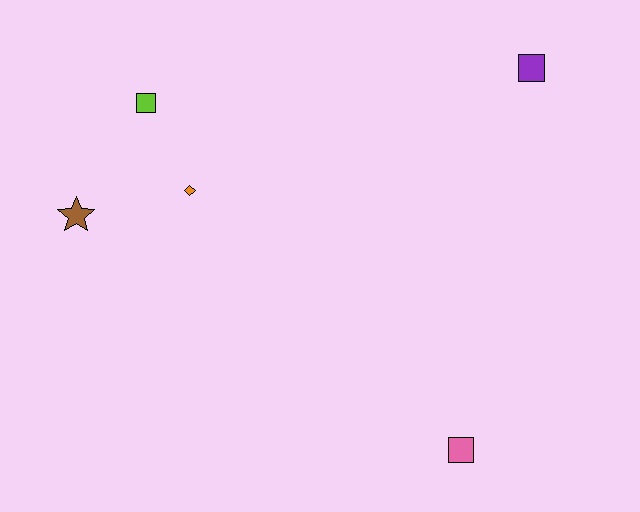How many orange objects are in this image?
There is 1 orange object.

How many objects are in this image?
There are 5 objects.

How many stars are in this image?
There is 1 star.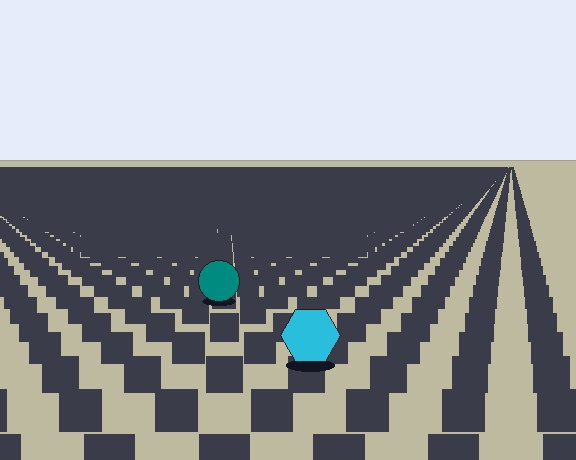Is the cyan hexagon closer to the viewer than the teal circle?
Yes. The cyan hexagon is closer — you can tell from the texture gradient: the ground texture is coarser near it.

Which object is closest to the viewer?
The cyan hexagon is closest. The texture marks near it are larger and more spread out.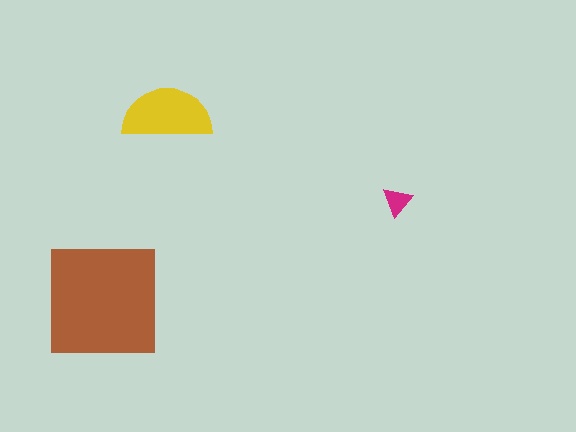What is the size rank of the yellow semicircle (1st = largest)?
2nd.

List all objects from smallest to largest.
The magenta triangle, the yellow semicircle, the brown square.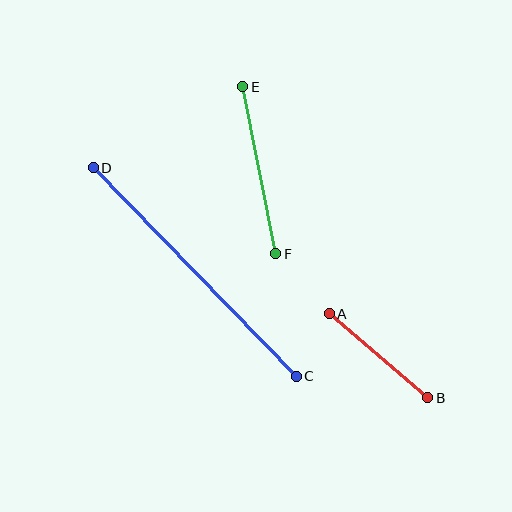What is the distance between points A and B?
The distance is approximately 129 pixels.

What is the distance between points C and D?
The distance is approximately 291 pixels.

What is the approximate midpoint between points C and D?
The midpoint is at approximately (195, 272) pixels.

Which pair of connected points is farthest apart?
Points C and D are farthest apart.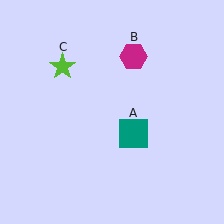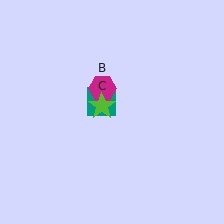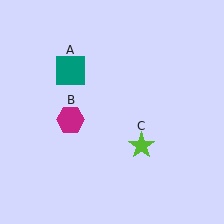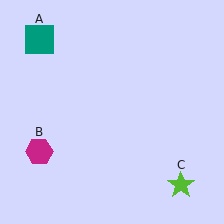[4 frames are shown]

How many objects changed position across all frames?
3 objects changed position: teal square (object A), magenta hexagon (object B), lime star (object C).